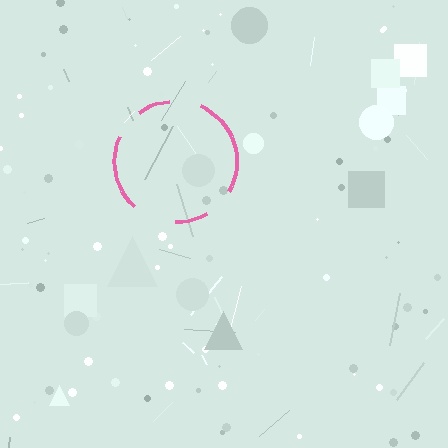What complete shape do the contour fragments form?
The contour fragments form a circle.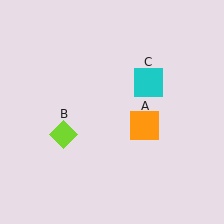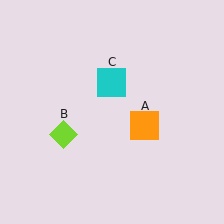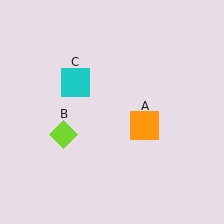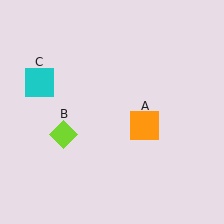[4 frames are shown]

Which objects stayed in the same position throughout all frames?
Orange square (object A) and lime diamond (object B) remained stationary.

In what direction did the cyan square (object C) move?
The cyan square (object C) moved left.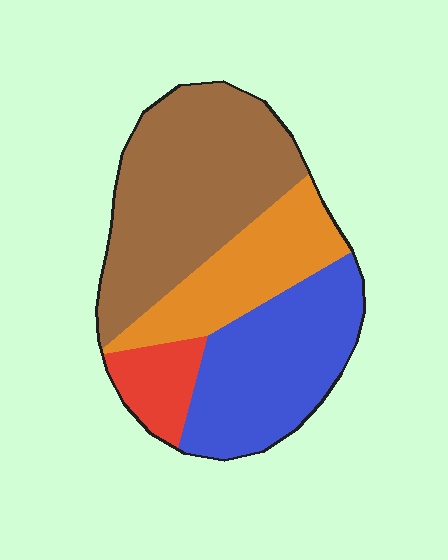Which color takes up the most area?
Brown, at roughly 40%.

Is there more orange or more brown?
Brown.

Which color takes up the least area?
Red, at roughly 10%.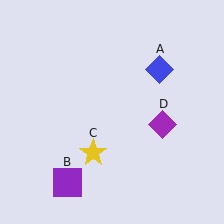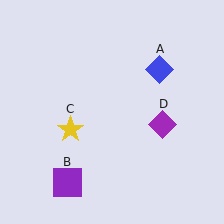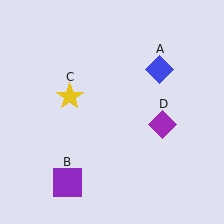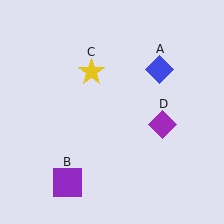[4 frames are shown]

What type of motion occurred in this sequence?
The yellow star (object C) rotated clockwise around the center of the scene.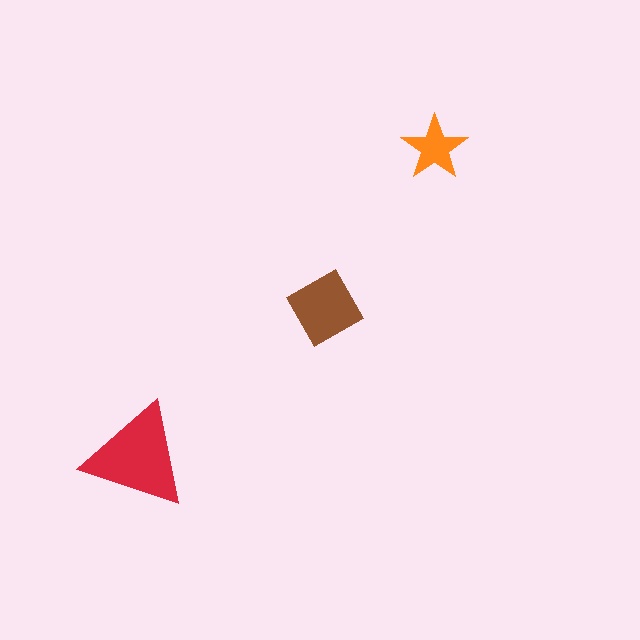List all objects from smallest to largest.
The orange star, the brown square, the red triangle.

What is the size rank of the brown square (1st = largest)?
2nd.